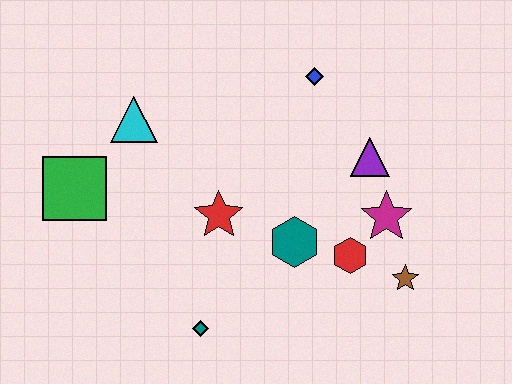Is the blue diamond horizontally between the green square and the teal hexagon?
No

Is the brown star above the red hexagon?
No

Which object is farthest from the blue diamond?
The teal diamond is farthest from the blue diamond.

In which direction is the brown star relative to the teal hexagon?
The brown star is to the right of the teal hexagon.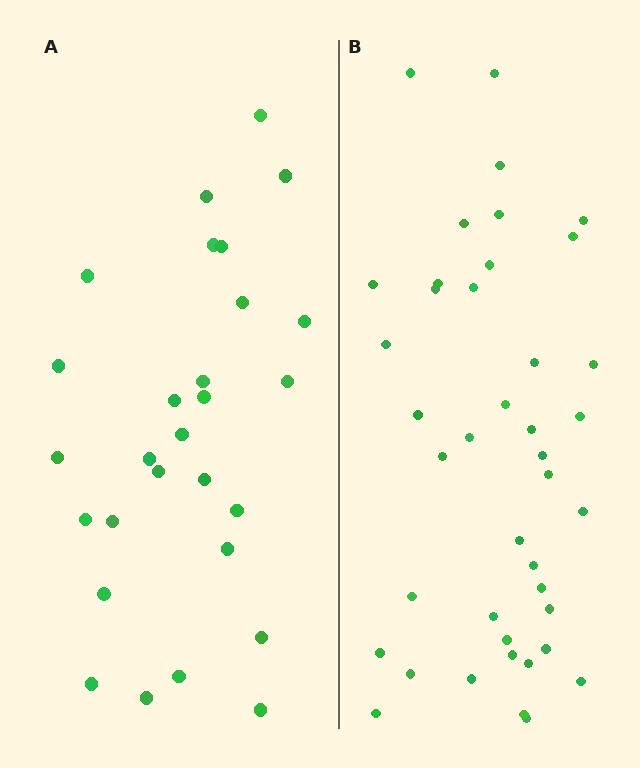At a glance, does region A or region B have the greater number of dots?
Region B (the right region) has more dots.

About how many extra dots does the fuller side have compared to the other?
Region B has approximately 15 more dots than region A.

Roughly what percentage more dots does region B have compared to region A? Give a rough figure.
About 45% more.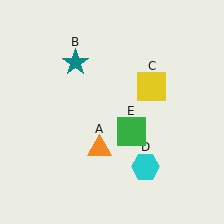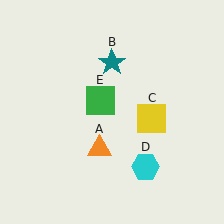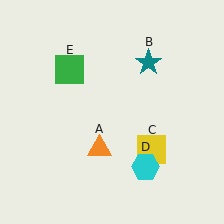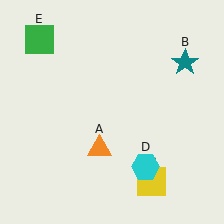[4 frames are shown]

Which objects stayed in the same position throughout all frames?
Orange triangle (object A) and cyan hexagon (object D) remained stationary.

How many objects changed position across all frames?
3 objects changed position: teal star (object B), yellow square (object C), green square (object E).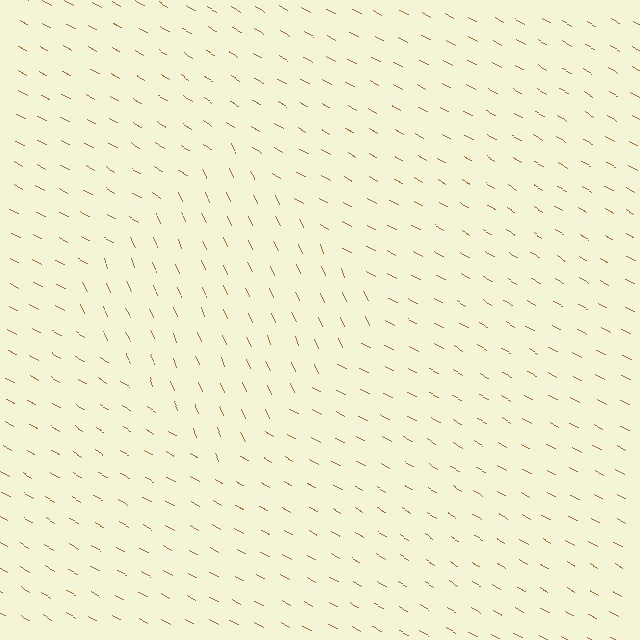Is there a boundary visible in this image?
Yes, there is a texture boundary formed by a change in line orientation.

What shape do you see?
I see a diamond.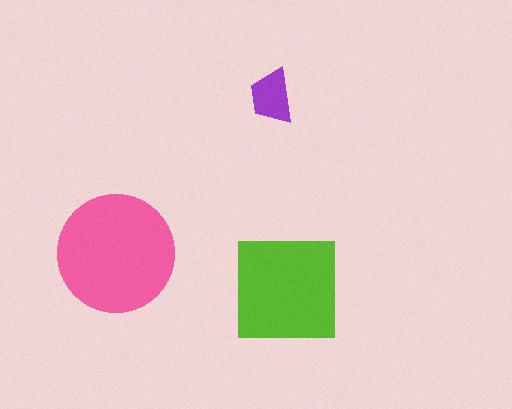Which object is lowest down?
The lime square is bottommost.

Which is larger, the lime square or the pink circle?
The pink circle.